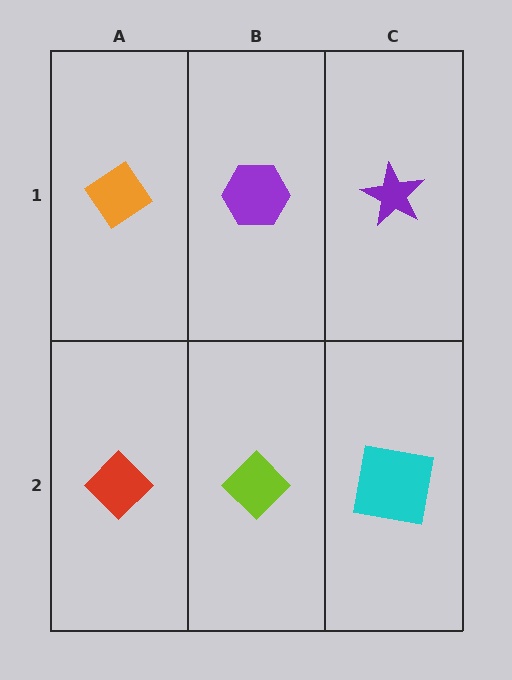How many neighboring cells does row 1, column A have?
2.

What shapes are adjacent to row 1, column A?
A red diamond (row 2, column A), a purple hexagon (row 1, column B).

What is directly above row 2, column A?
An orange diamond.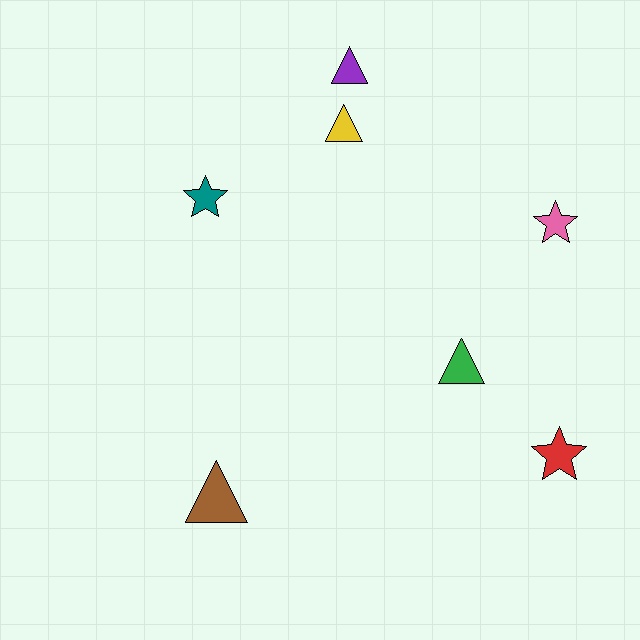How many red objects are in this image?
There is 1 red object.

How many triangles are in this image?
There are 4 triangles.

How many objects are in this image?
There are 7 objects.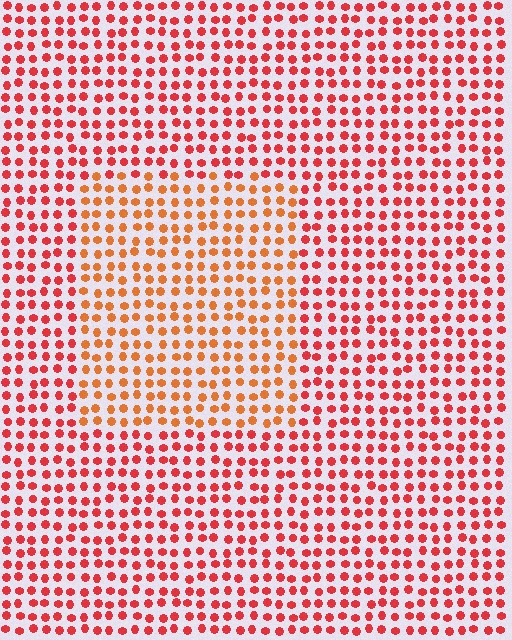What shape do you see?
I see a rectangle.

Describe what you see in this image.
The image is filled with small red elements in a uniform arrangement. A rectangle-shaped region is visible where the elements are tinted to a slightly different hue, forming a subtle color boundary.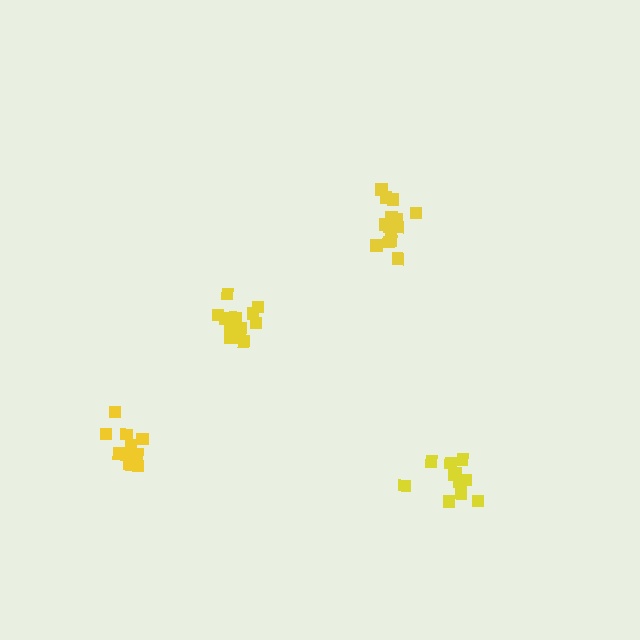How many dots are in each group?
Group 1: 12 dots, Group 2: 16 dots, Group 3: 12 dots, Group 4: 12 dots (52 total).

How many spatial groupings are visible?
There are 4 spatial groupings.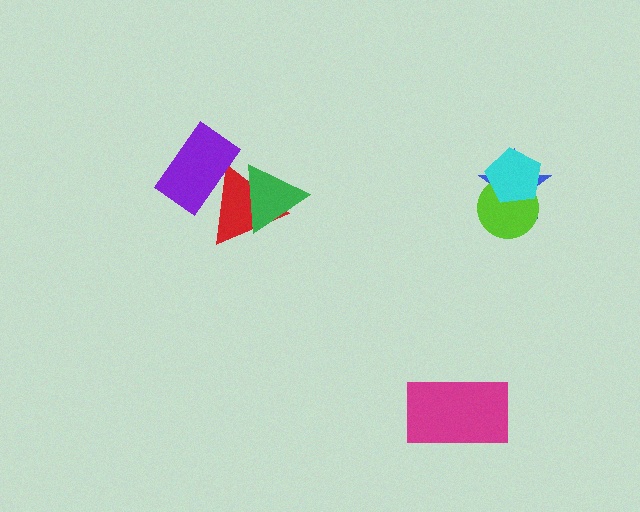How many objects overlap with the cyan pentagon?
2 objects overlap with the cyan pentagon.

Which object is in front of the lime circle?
The cyan pentagon is in front of the lime circle.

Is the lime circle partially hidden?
Yes, it is partially covered by another shape.